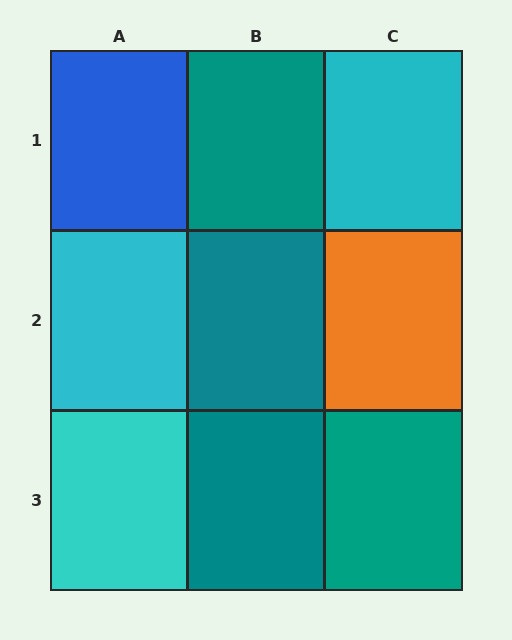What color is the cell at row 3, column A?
Cyan.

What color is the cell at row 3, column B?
Teal.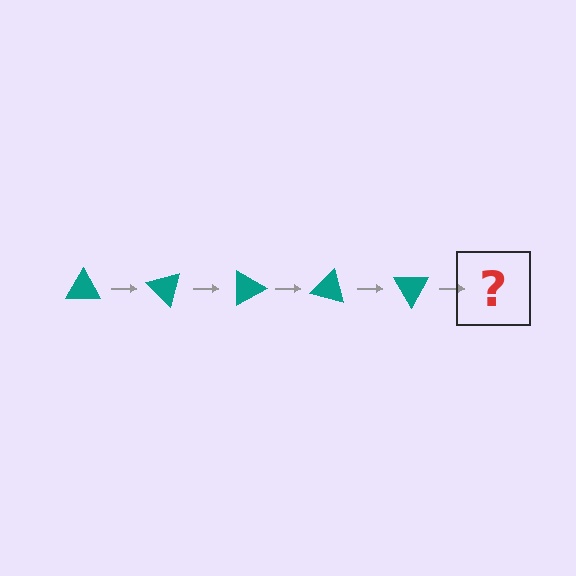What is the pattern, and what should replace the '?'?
The pattern is that the triangle rotates 45 degrees each step. The '?' should be a teal triangle rotated 225 degrees.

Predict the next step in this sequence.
The next step is a teal triangle rotated 225 degrees.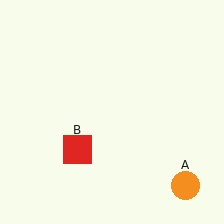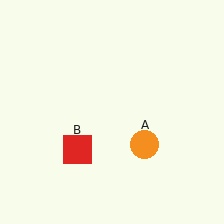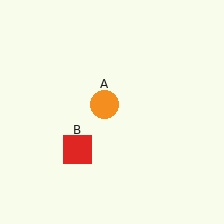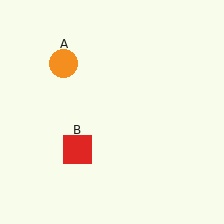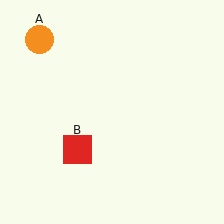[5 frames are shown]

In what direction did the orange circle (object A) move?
The orange circle (object A) moved up and to the left.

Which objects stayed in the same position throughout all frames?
Red square (object B) remained stationary.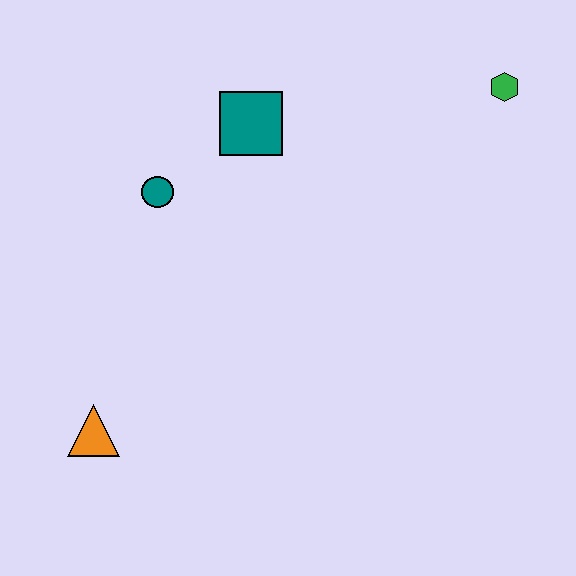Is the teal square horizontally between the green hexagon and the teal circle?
Yes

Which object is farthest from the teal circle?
The green hexagon is farthest from the teal circle.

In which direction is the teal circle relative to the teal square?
The teal circle is to the left of the teal square.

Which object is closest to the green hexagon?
The teal square is closest to the green hexagon.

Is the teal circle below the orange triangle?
No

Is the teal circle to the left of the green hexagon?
Yes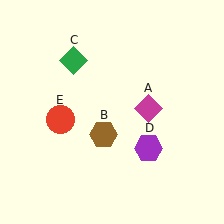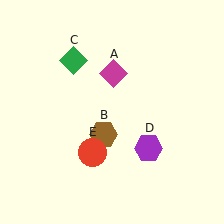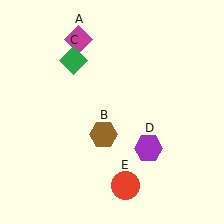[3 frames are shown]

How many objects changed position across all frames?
2 objects changed position: magenta diamond (object A), red circle (object E).